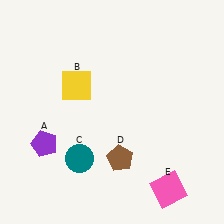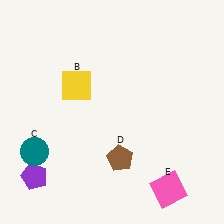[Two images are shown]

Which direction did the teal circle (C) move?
The teal circle (C) moved left.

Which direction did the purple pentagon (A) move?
The purple pentagon (A) moved down.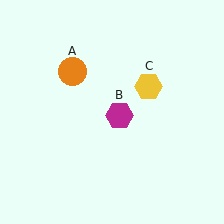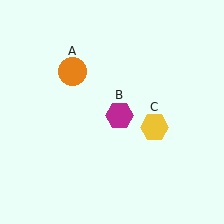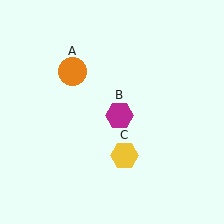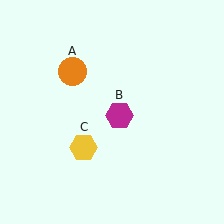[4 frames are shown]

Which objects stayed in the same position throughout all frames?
Orange circle (object A) and magenta hexagon (object B) remained stationary.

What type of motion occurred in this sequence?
The yellow hexagon (object C) rotated clockwise around the center of the scene.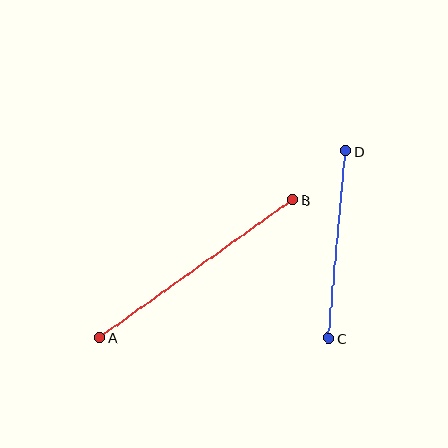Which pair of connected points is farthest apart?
Points A and B are farthest apart.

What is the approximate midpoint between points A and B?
The midpoint is at approximately (196, 269) pixels.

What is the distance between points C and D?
The distance is approximately 188 pixels.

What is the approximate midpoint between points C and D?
The midpoint is at approximately (338, 245) pixels.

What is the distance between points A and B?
The distance is approximately 238 pixels.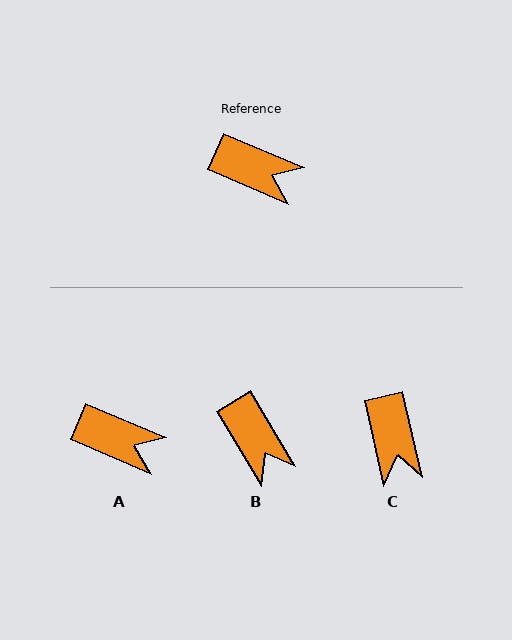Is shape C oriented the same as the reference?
No, it is off by about 54 degrees.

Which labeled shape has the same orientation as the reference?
A.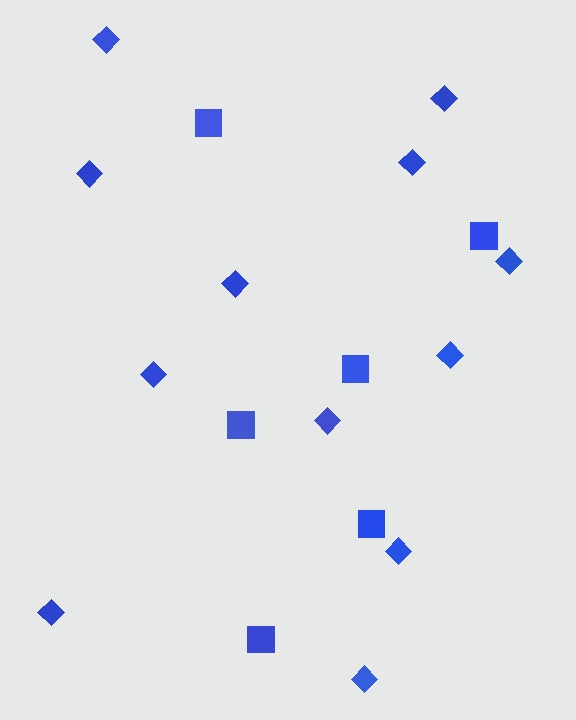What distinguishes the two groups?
There are 2 groups: one group of squares (6) and one group of diamonds (12).